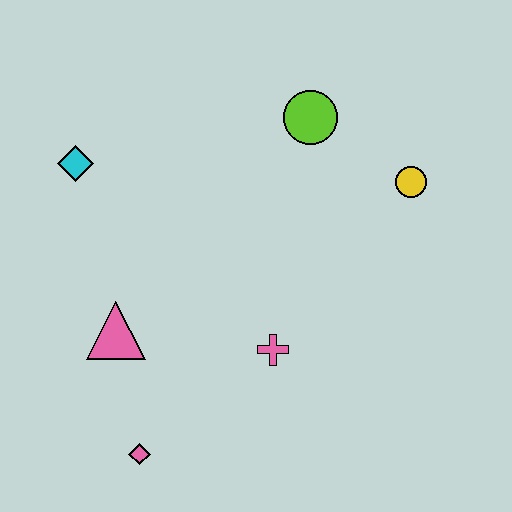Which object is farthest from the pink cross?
The cyan diamond is farthest from the pink cross.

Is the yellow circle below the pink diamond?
No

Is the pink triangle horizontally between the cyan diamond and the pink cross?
Yes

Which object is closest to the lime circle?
The yellow circle is closest to the lime circle.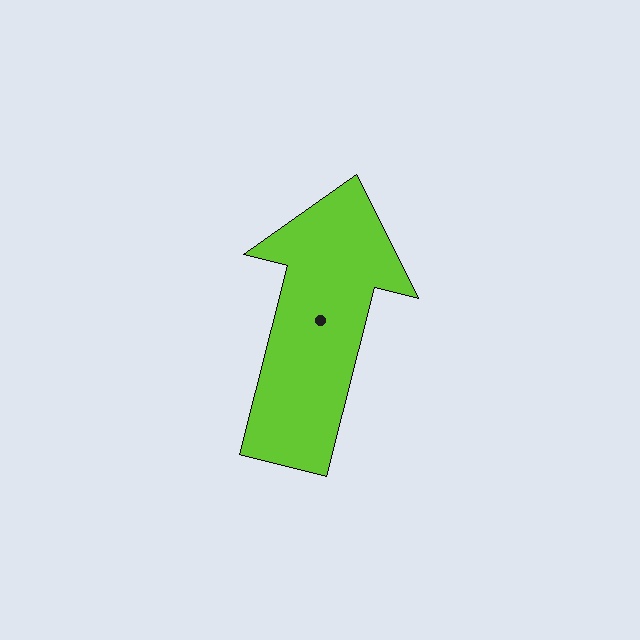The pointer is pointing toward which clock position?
Roughly 12 o'clock.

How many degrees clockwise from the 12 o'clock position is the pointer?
Approximately 14 degrees.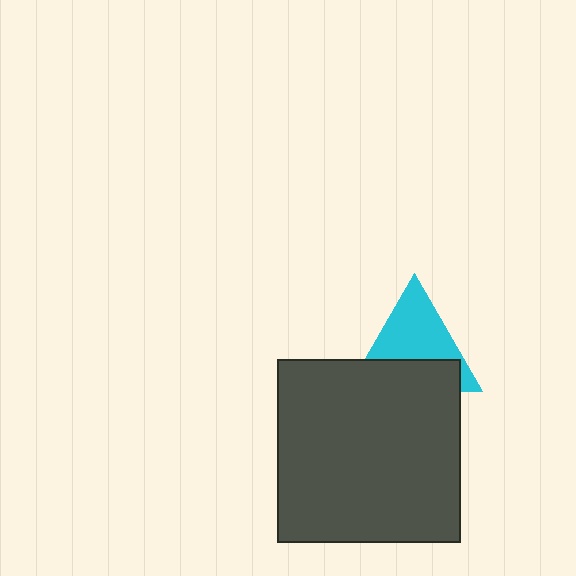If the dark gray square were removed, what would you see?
You would see the complete cyan triangle.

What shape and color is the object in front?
The object in front is a dark gray square.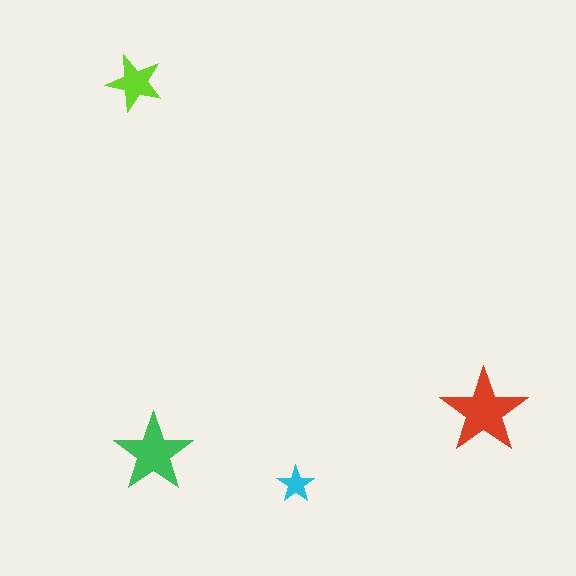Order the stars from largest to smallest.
the red one, the green one, the lime one, the cyan one.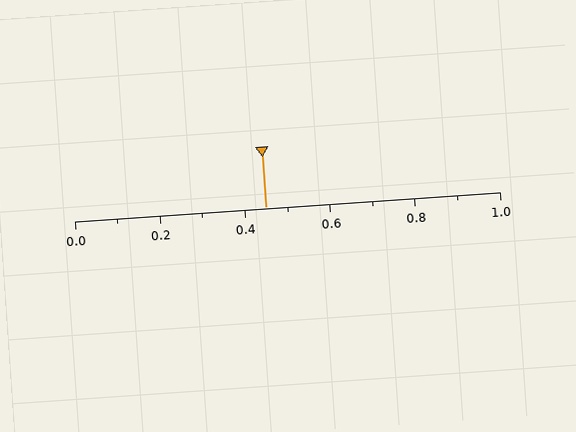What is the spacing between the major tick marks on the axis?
The major ticks are spaced 0.2 apart.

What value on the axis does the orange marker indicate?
The marker indicates approximately 0.45.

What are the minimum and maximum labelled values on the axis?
The axis runs from 0.0 to 1.0.